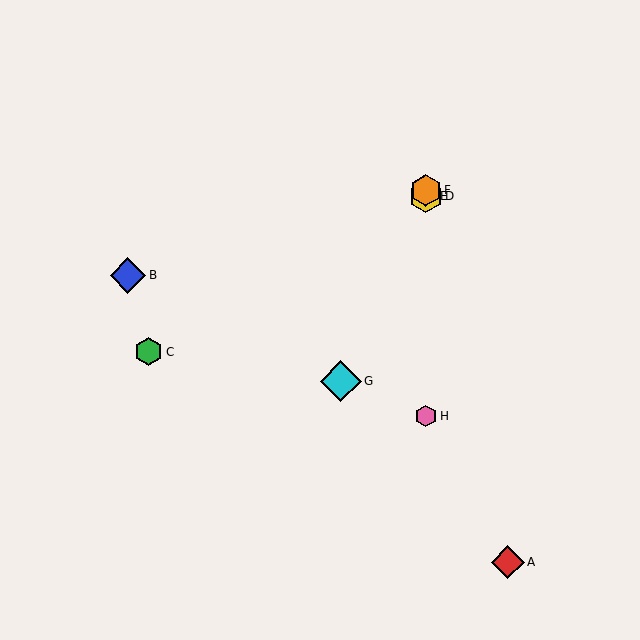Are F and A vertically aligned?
No, F is at x≈426 and A is at x≈508.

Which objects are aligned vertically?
Objects D, E, F, H are aligned vertically.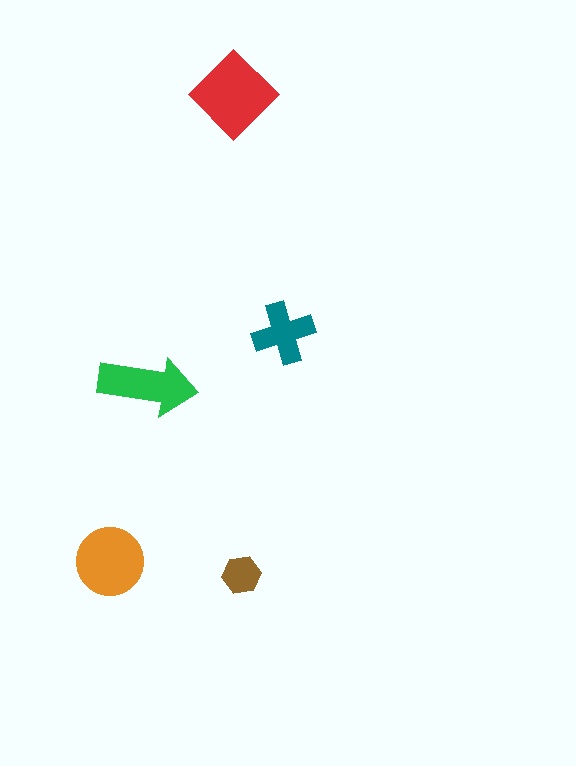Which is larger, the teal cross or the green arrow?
The green arrow.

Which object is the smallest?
The brown hexagon.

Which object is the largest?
The red diamond.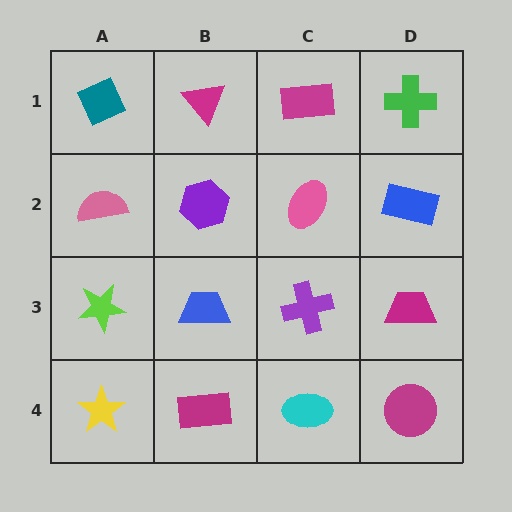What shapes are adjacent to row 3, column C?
A pink ellipse (row 2, column C), a cyan ellipse (row 4, column C), a blue trapezoid (row 3, column B), a magenta trapezoid (row 3, column D).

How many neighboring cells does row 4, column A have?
2.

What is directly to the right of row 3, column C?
A magenta trapezoid.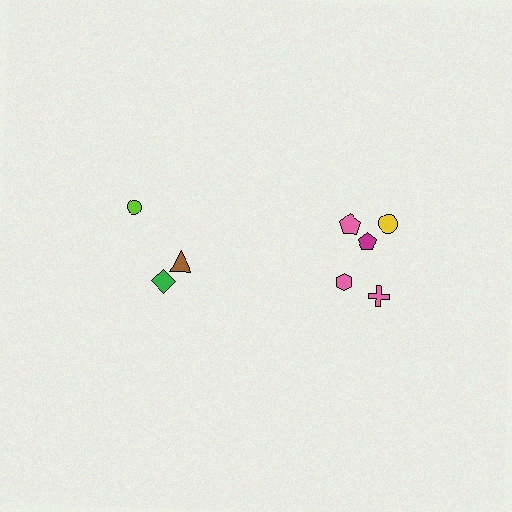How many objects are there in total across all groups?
There are 8 objects.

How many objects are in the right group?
There are 5 objects.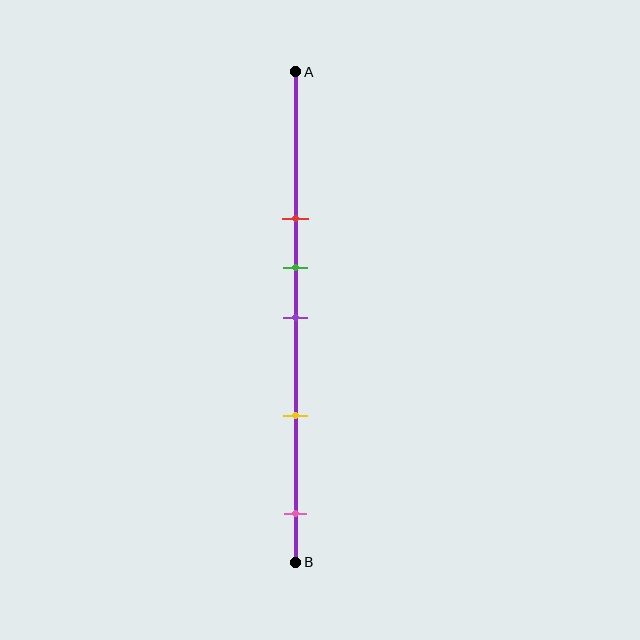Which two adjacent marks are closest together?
The green and purple marks are the closest adjacent pair.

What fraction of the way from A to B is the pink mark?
The pink mark is approximately 90% (0.9) of the way from A to B.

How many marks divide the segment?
There are 5 marks dividing the segment.